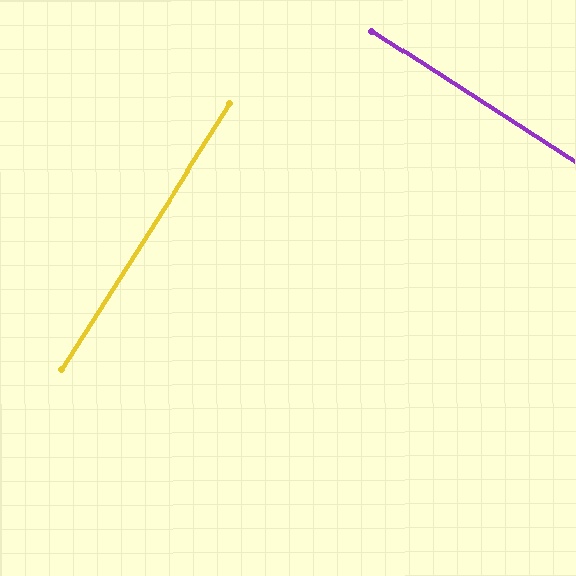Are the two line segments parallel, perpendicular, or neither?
Perpendicular — they meet at approximately 90°.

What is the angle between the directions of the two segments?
Approximately 90 degrees.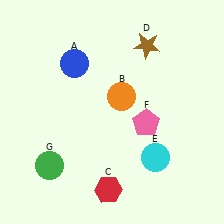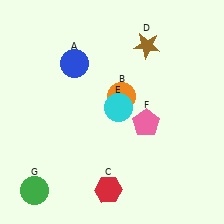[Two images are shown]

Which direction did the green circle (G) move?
The green circle (G) moved down.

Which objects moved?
The objects that moved are: the cyan circle (E), the green circle (G).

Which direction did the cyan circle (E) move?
The cyan circle (E) moved up.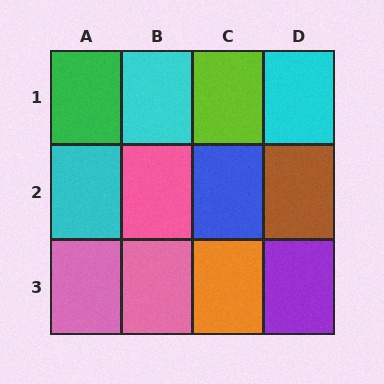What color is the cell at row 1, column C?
Lime.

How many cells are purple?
1 cell is purple.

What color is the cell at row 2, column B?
Pink.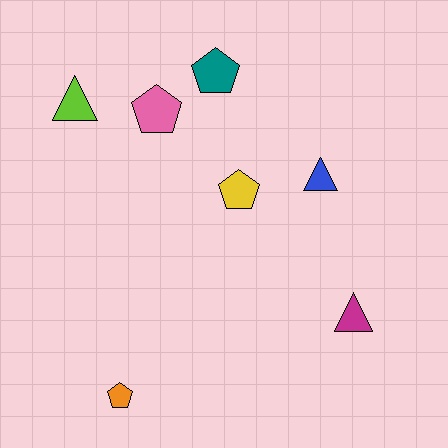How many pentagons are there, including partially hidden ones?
There are 4 pentagons.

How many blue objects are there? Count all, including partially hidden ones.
There is 1 blue object.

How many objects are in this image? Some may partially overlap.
There are 7 objects.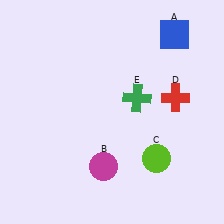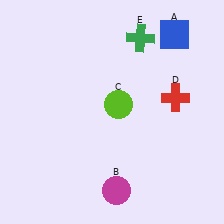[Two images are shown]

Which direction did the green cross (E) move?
The green cross (E) moved up.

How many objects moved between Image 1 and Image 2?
3 objects moved between the two images.